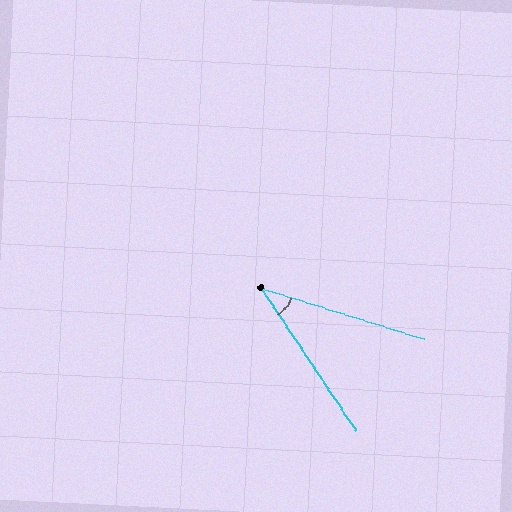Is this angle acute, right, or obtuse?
It is acute.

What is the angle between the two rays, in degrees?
Approximately 39 degrees.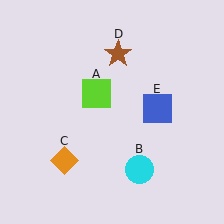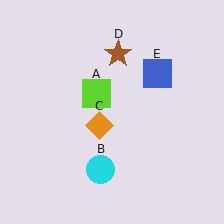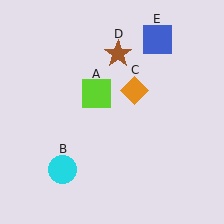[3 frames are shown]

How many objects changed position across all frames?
3 objects changed position: cyan circle (object B), orange diamond (object C), blue square (object E).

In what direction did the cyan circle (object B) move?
The cyan circle (object B) moved left.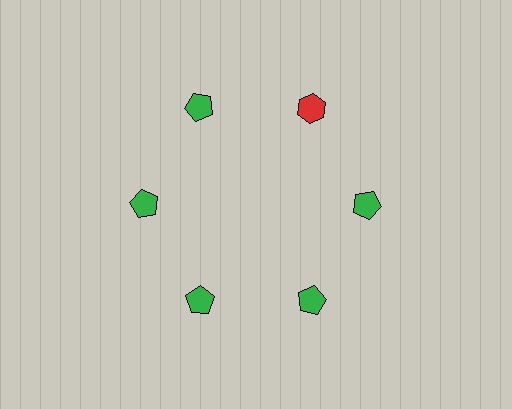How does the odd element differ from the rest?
It differs in both color (red instead of green) and shape (hexagon instead of pentagon).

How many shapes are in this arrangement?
There are 6 shapes arranged in a ring pattern.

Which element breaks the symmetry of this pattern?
The red hexagon at roughly the 1 o'clock position breaks the symmetry. All other shapes are green pentagons.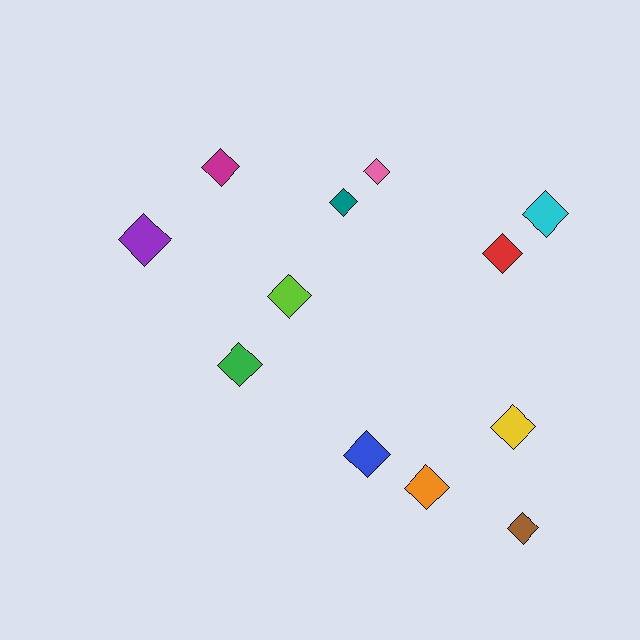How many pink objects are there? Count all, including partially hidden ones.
There is 1 pink object.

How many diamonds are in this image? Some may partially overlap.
There are 12 diamonds.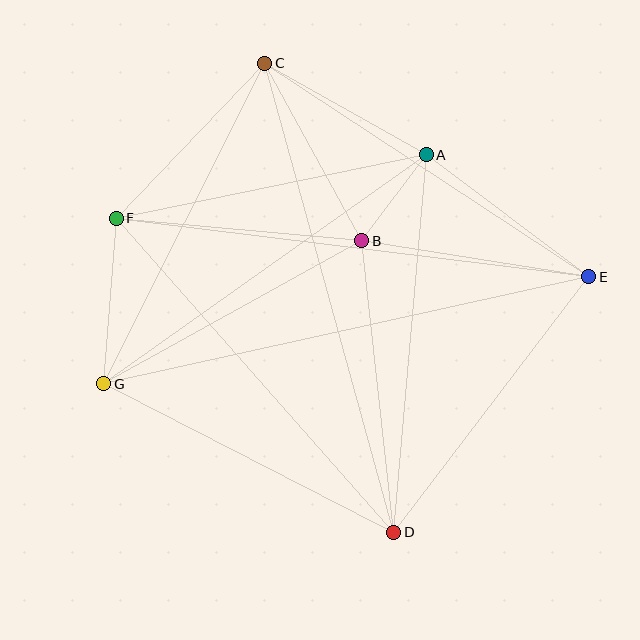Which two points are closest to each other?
Points A and B are closest to each other.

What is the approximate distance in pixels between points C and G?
The distance between C and G is approximately 359 pixels.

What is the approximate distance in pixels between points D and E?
The distance between D and E is approximately 322 pixels.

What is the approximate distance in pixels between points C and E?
The distance between C and E is approximately 388 pixels.